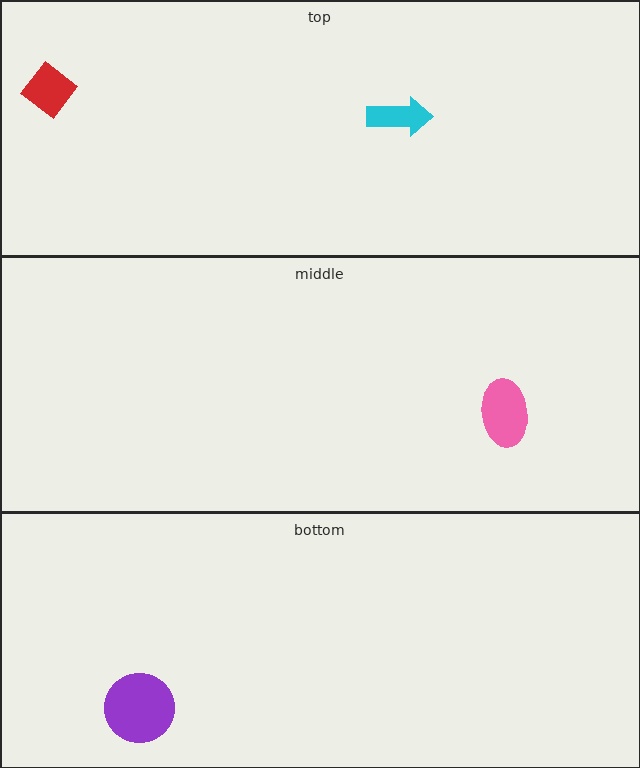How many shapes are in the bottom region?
1.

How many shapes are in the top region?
2.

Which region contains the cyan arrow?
The top region.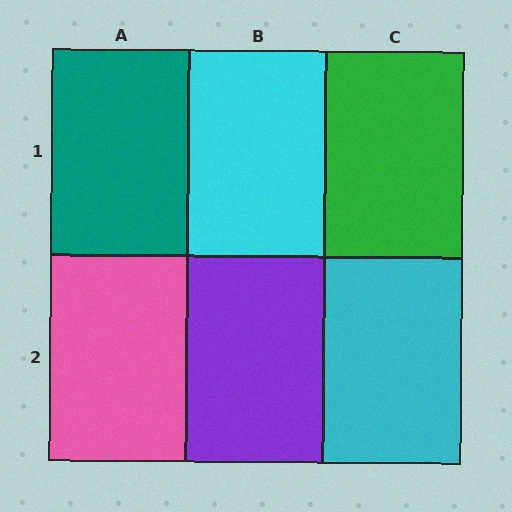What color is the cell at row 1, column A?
Teal.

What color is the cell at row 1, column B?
Cyan.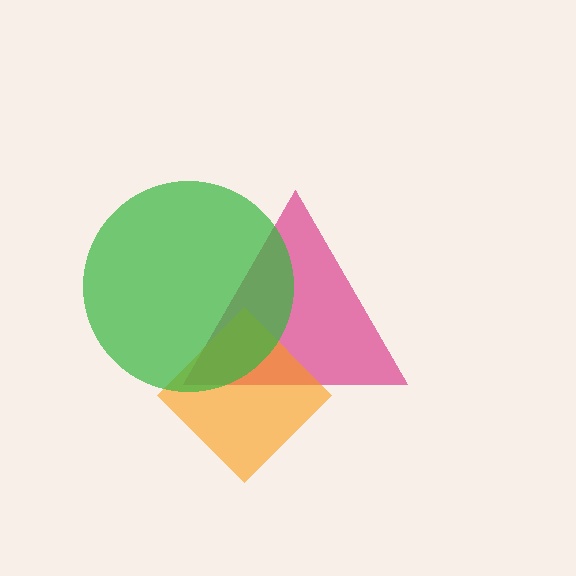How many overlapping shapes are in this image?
There are 3 overlapping shapes in the image.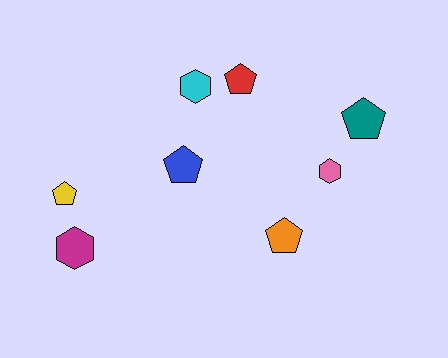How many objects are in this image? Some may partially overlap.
There are 8 objects.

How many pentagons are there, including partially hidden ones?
There are 5 pentagons.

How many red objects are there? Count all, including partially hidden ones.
There is 1 red object.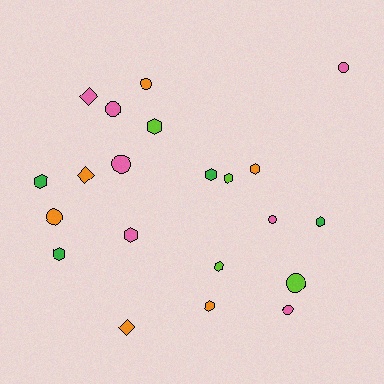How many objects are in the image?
There are 21 objects.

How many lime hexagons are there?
There are 3 lime hexagons.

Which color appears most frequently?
Pink, with 7 objects.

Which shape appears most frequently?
Hexagon, with 10 objects.